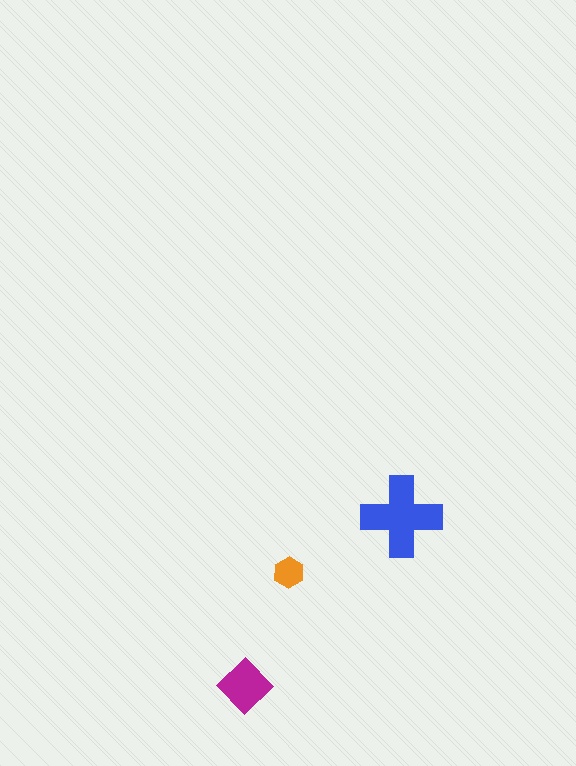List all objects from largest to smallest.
The blue cross, the magenta diamond, the orange hexagon.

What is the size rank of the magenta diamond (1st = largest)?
2nd.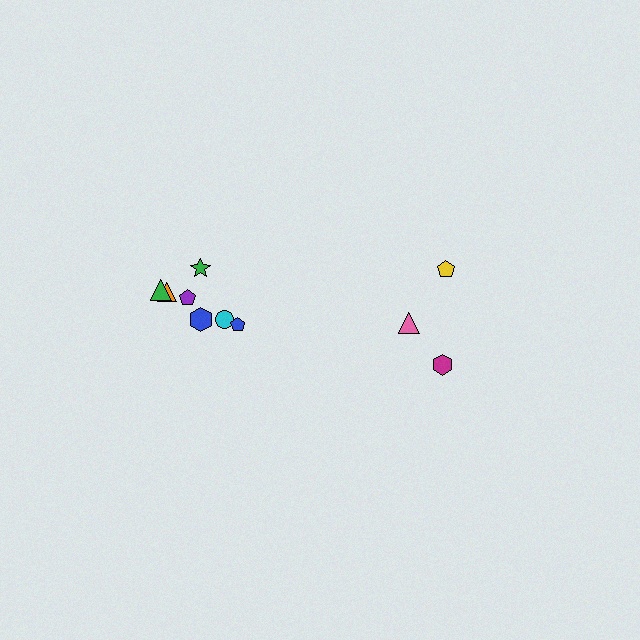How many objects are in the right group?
There are 3 objects.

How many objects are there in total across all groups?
There are 10 objects.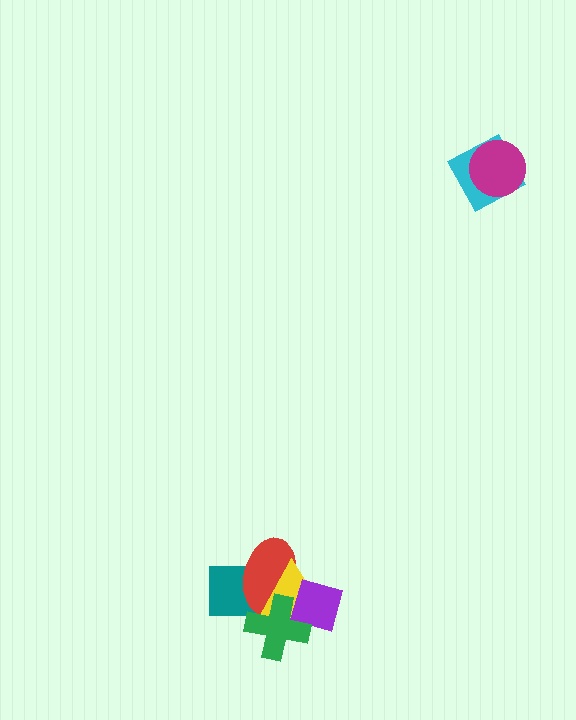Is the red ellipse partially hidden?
Yes, it is partially covered by another shape.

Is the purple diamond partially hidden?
Yes, it is partially covered by another shape.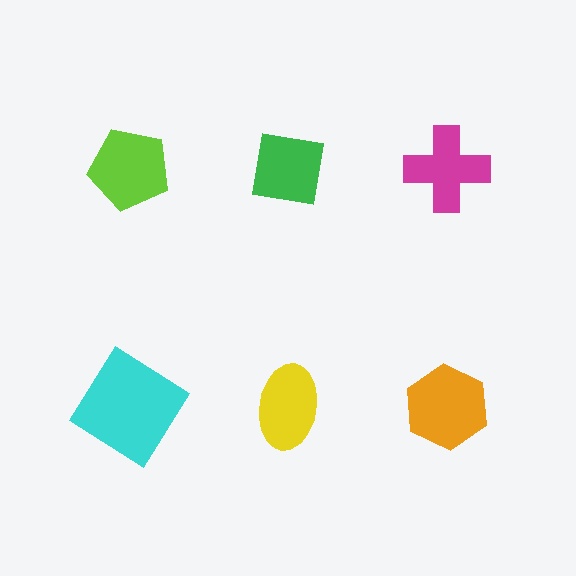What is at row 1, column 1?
A lime pentagon.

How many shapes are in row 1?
3 shapes.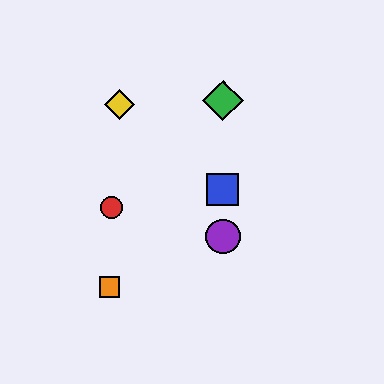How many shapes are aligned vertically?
3 shapes (the blue square, the green diamond, the purple circle) are aligned vertically.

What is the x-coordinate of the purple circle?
The purple circle is at x≈223.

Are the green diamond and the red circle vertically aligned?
No, the green diamond is at x≈223 and the red circle is at x≈112.